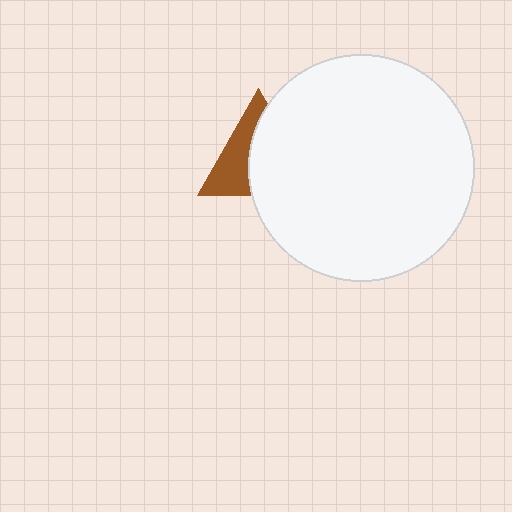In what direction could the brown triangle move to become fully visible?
The brown triangle could move left. That would shift it out from behind the white circle entirely.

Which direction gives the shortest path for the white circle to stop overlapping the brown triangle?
Moving right gives the shortest separation.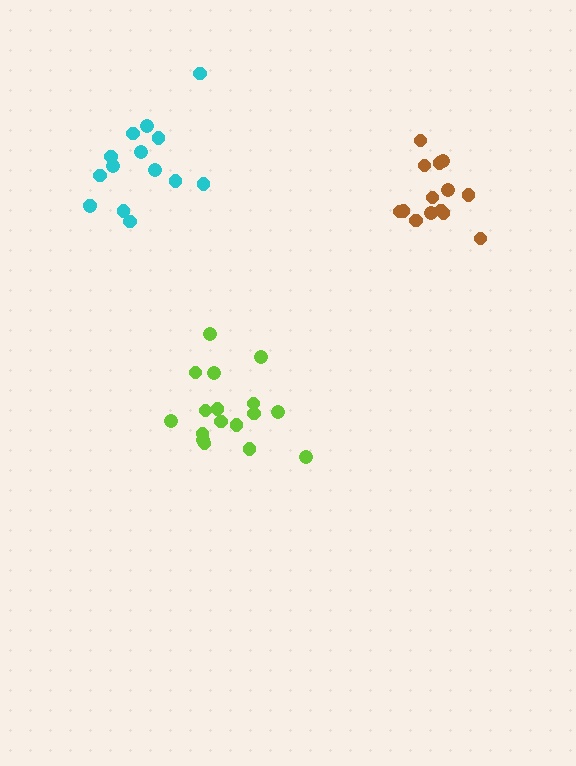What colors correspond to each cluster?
The clusters are colored: cyan, lime, brown.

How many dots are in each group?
Group 1: 15 dots, Group 2: 17 dots, Group 3: 14 dots (46 total).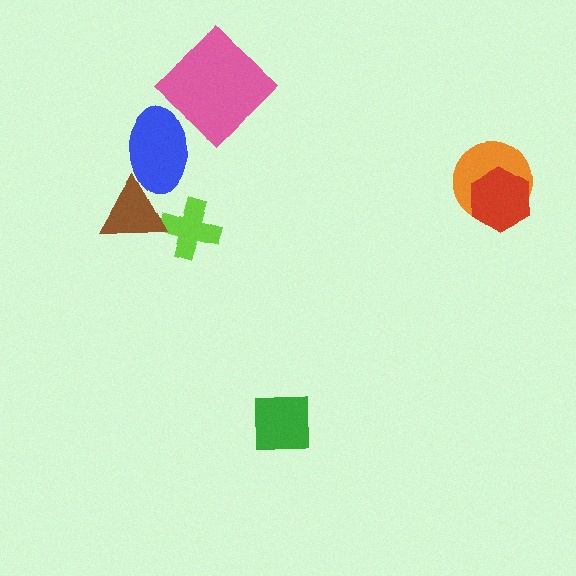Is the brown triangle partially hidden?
Yes, it is partially covered by another shape.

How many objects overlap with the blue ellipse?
1 object overlaps with the blue ellipse.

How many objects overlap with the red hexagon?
1 object overlaps with the red hexagon.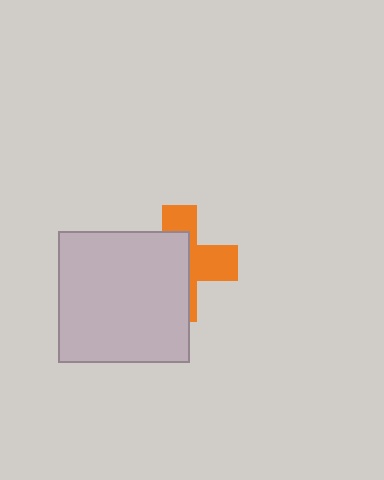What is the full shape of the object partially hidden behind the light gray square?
The partially hidden object is an orange cross.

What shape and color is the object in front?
The object in front is a light gray square.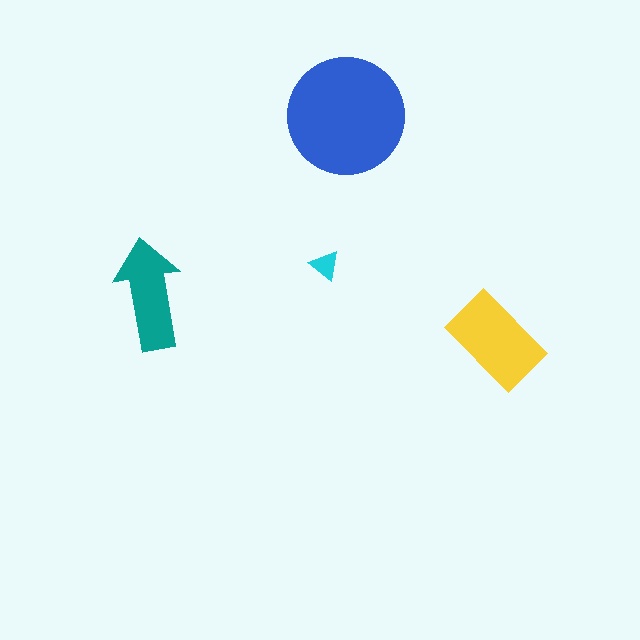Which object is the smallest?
The cyan triangle.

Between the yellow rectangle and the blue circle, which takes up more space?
The blue circle.